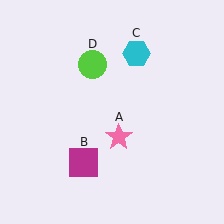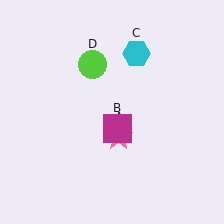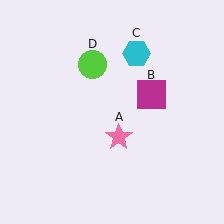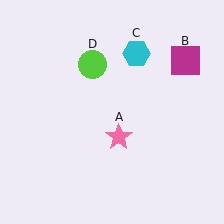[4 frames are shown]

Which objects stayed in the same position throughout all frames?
Pink star (object A) and cyan hexagon (object C) and lime circle (object D) remained stationary.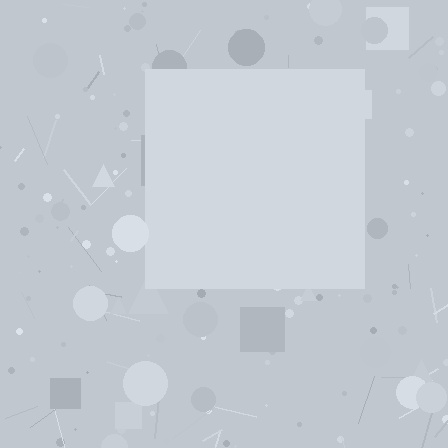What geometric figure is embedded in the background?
A square is embedded in the background.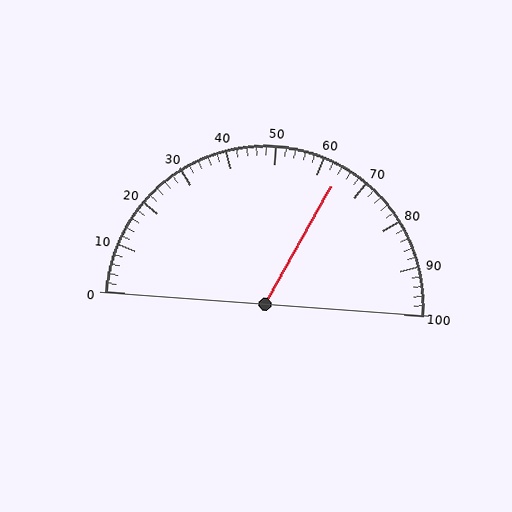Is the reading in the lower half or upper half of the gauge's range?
The reading is in the upper half of the range (0 to 100).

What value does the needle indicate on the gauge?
The needle indicates approximately 64.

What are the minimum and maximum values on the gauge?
The gauge ranges from 0 to 100.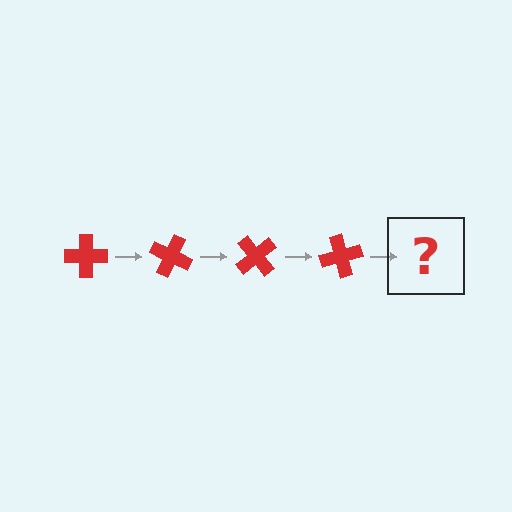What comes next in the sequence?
The next element should be a red cross rotated 100 degrees.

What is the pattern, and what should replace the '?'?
The pattern is that the cross rotates 25 degrees each step. The '?' should be a red cross rotated 100 degrees.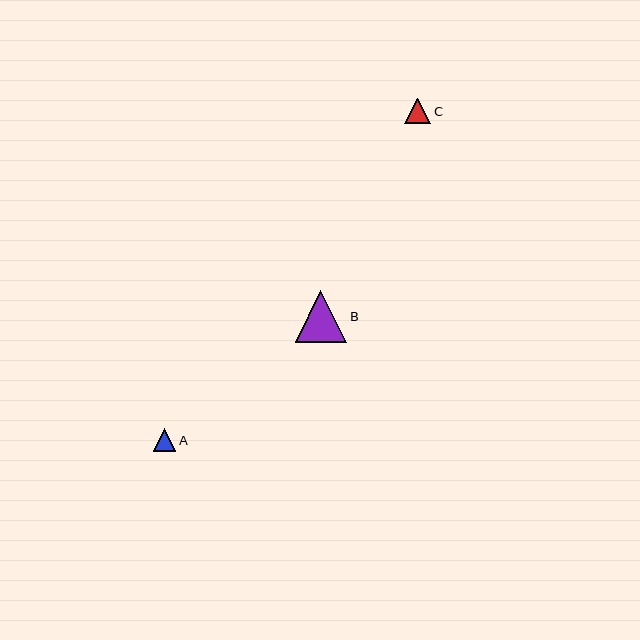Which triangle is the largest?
Triangle B is the largest with a size of approximately 51 pixels.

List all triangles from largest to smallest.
From largest to smallest: B, C, A.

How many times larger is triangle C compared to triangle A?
Triangle C is approximately 1.2 times the size of triangle A.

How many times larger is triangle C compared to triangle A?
Triangle C is approximately 1.2 times the size of triangle A.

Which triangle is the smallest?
Triangle A is the smallest with a size of approximately 22 pixels.